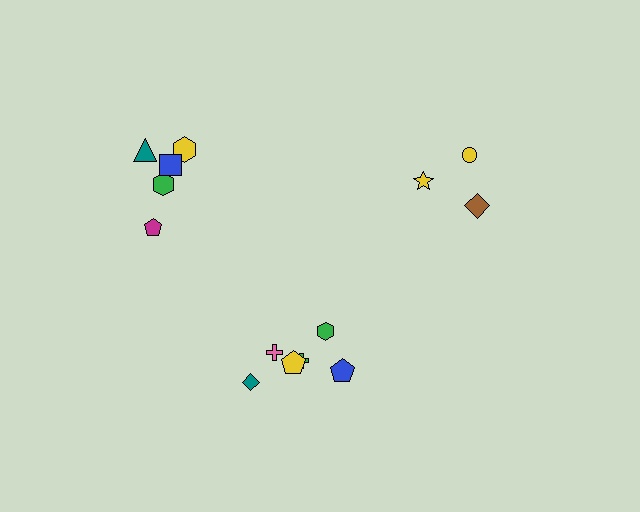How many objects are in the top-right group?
There are 3 objects.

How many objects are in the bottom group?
There are 6 objects.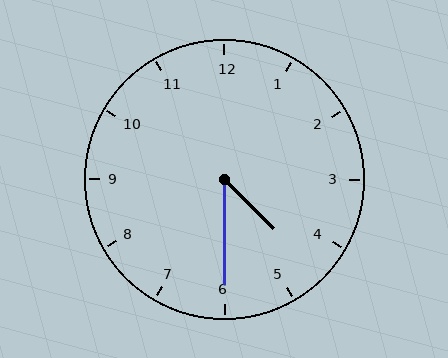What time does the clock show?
4:30.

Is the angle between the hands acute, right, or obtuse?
It is acute.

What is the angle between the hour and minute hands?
Approximately 45 degrees.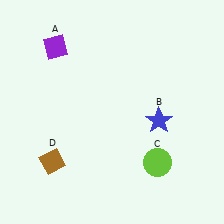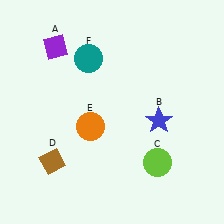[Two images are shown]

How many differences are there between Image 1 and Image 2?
There are 2 differences between the two images.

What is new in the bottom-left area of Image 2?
An orange circle (E) was added in the bottom-left area of Image 2.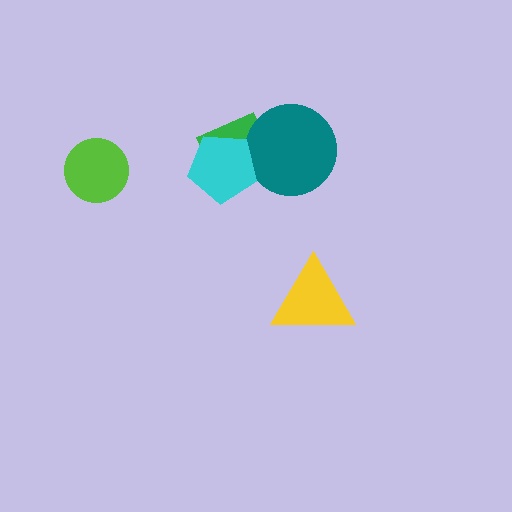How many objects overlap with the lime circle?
0 objects overlap with the lime circle.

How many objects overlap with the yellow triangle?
0 objects overlap with the yellow triangle.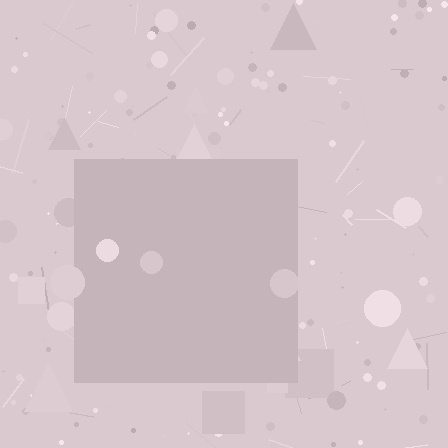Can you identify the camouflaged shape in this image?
The camouflaged shape is a square.